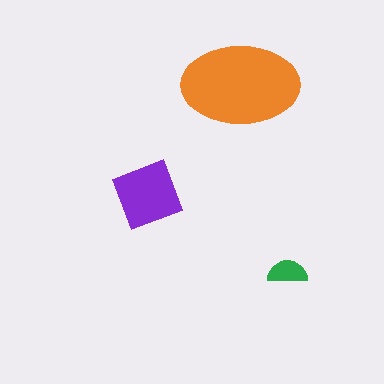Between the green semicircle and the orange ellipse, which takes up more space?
The orange ellipse.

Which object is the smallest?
The green semicircle.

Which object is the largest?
The orange ellipse.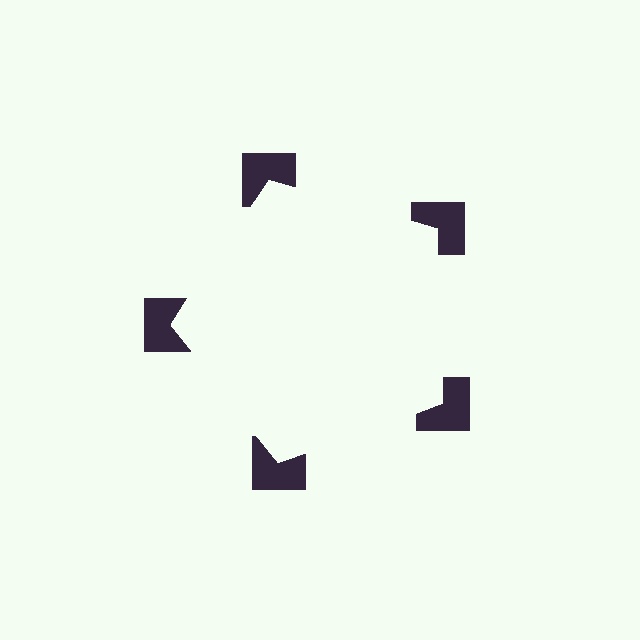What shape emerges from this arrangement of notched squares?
An illusory pentagon — its edges are inferred from the aligned wedge cuts in the notched squares, not physically drawn.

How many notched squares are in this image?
There are 5 — one at each vertex of the illusory pentagon.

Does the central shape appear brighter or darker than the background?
It typically appears slightly brighter than the background, even though no actual brightness change is drawn.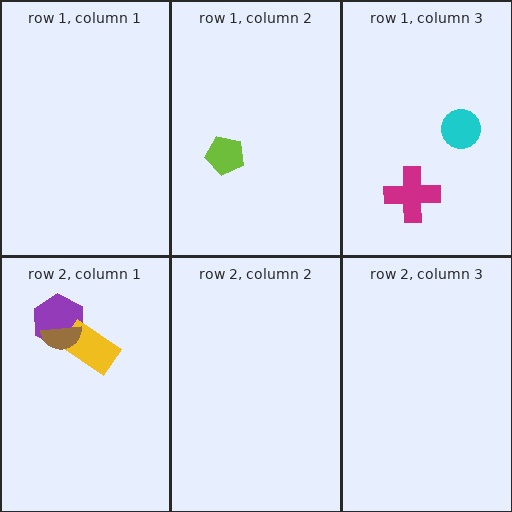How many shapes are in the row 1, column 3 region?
2.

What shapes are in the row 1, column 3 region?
The magenta cross, the cyan circle.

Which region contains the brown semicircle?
The row 2, column 1 region.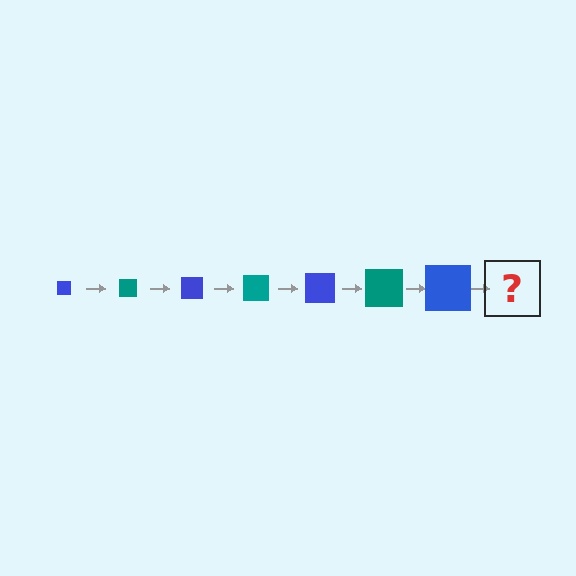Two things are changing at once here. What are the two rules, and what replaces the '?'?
The two rules are that the square grows larger each step and the color cycles through blue and teal. The '?' should be a teal square, larger than the previous one.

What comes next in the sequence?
The next element should be a teal square, larger than the previous one.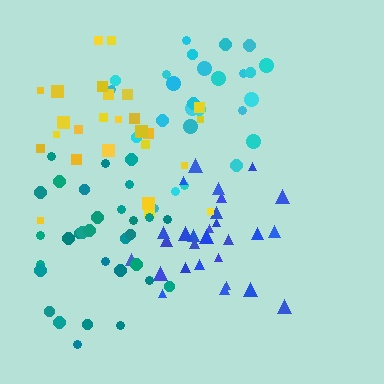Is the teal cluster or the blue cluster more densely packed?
Teal.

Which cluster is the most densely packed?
Teal.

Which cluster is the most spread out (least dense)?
Yellow.